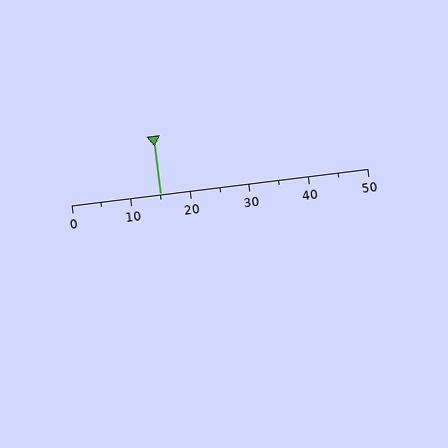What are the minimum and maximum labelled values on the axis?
The axis runs from 0 to 50.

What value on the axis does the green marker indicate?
The marker indicates approximately 15.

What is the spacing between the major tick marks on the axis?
The major ticks are spaced 10 apart.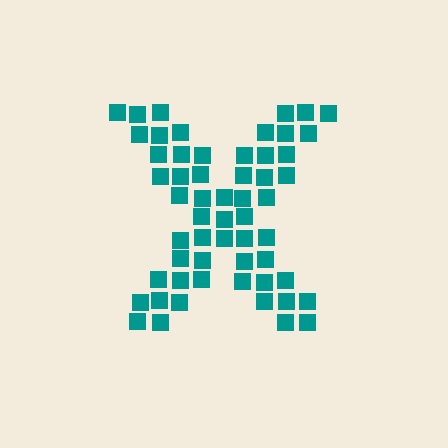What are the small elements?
The small elements are squares.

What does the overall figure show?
The overall figure shows the letter X.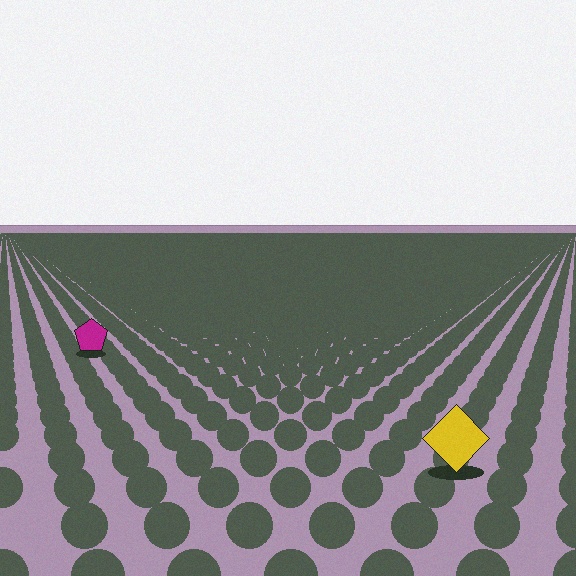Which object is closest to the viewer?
The yellow diamond is closest. The texture marks near it are larger and more spread out.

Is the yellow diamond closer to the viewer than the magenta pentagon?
Yes. The yellow diamond is closer — you can tell from the texture gradient: the ground texture is coarser near it.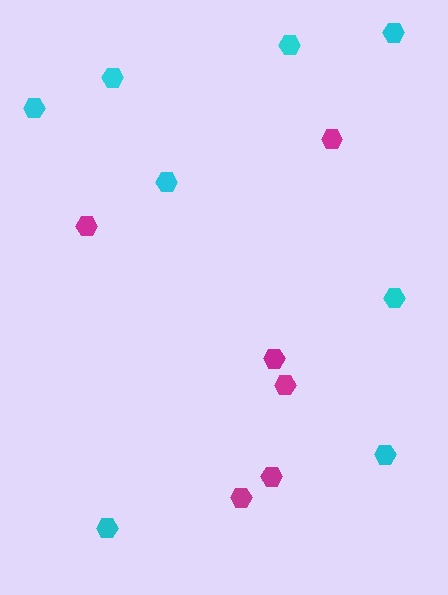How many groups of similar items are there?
There are 2 groups: one group of cyan hexagons (8) and one group of magenta hexagons (6).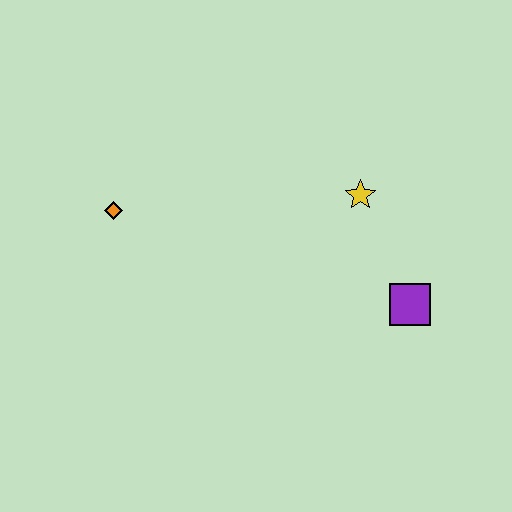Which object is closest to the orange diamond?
The yellow star is closest to the orange diamond.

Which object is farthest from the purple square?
The orange diamond is farthest from the purple square.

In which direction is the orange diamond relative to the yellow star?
The orange diamond is to the left of the yellow star.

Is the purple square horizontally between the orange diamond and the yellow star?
No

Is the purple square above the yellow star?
No